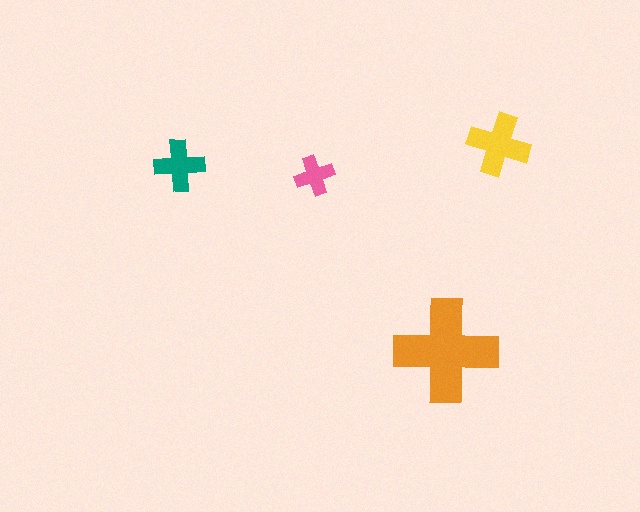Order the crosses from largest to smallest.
the orange one, the yellow one, the teal one, the pink one.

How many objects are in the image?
There are 4 objects in the image.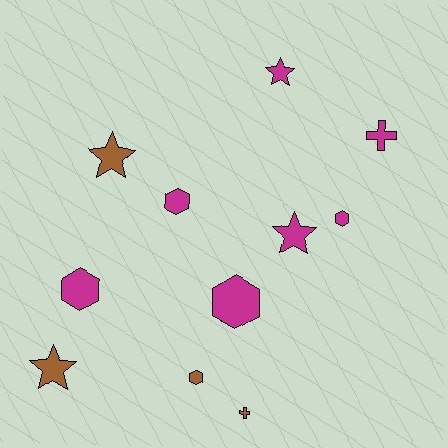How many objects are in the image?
There are 11 objects.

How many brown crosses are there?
There is 1 brown cross.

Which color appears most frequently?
Magenta, with 7 objects.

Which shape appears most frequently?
Hexagon, with 5 objects.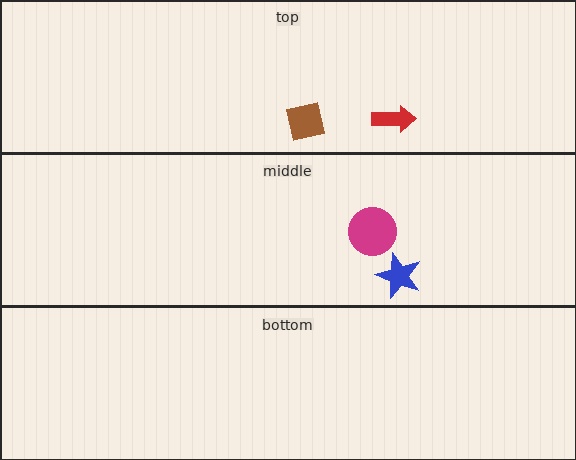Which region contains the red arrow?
The top region.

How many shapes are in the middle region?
2.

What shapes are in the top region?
The brown square, the red arrow.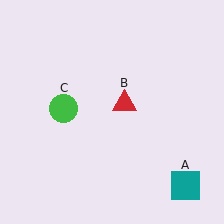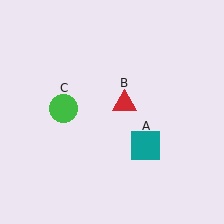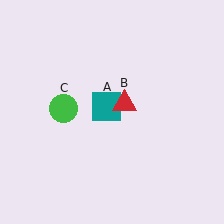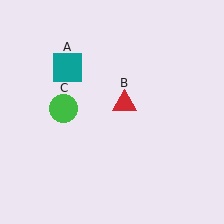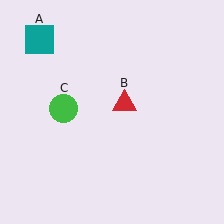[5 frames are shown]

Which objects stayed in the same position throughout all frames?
Red triangle (object B) and green circle (object C) remained stationary.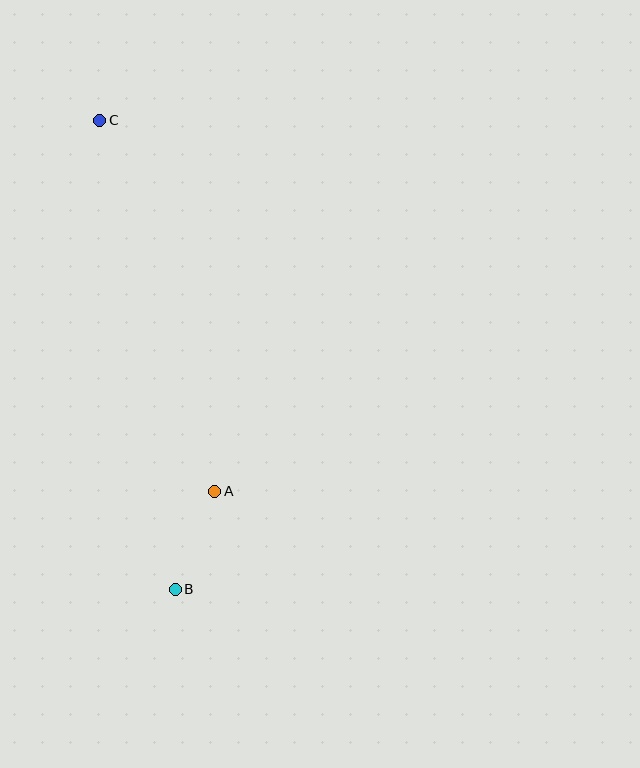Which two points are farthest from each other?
Points B and C are farthest from each other.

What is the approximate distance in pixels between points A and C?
The distance between A and C is approximately 389 pixels.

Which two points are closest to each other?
Points A and B are closest to each other.